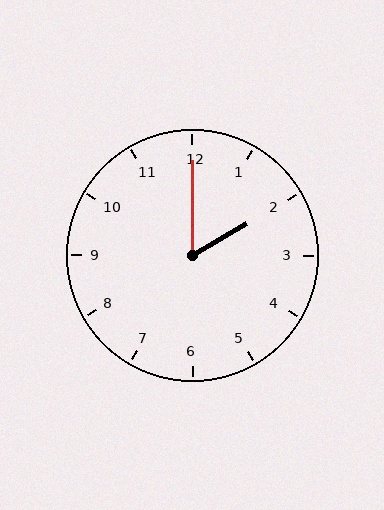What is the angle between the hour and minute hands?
Approximately 60 degrees.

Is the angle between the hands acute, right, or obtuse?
It is acute.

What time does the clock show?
2:00.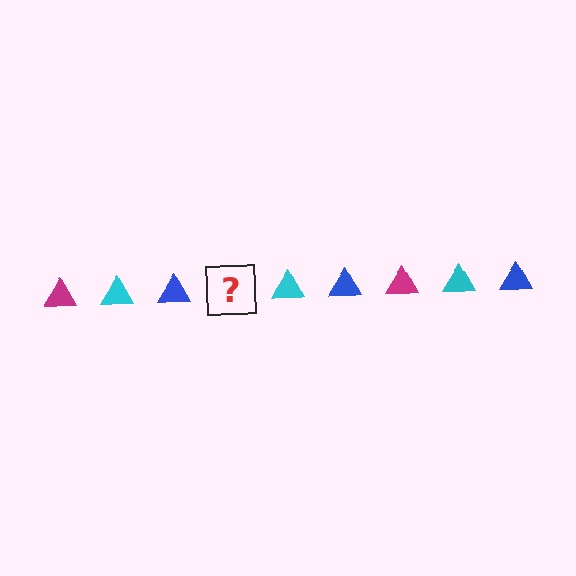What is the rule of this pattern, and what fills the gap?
The rule is that the pattern cycles through magenta, cyan, blue triangles. The gap should be filled with a magenta triangle.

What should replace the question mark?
The question mark should be replaced with a magenta triangle.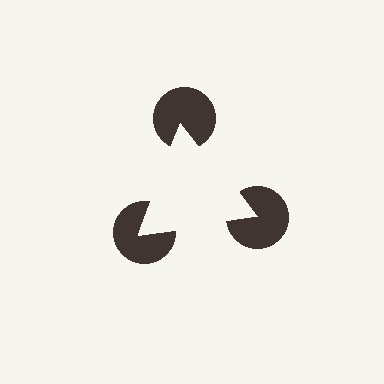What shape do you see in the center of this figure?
An illusory triangle — its edges are inferred from the aligned wedge cuts in the pac-man discs, not physically drawn.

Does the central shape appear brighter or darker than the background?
It typically appears slightly brighter than the background, even though no actual brightness change is drawn.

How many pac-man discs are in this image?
There are 3 — one at each vertex of the illusory triangle.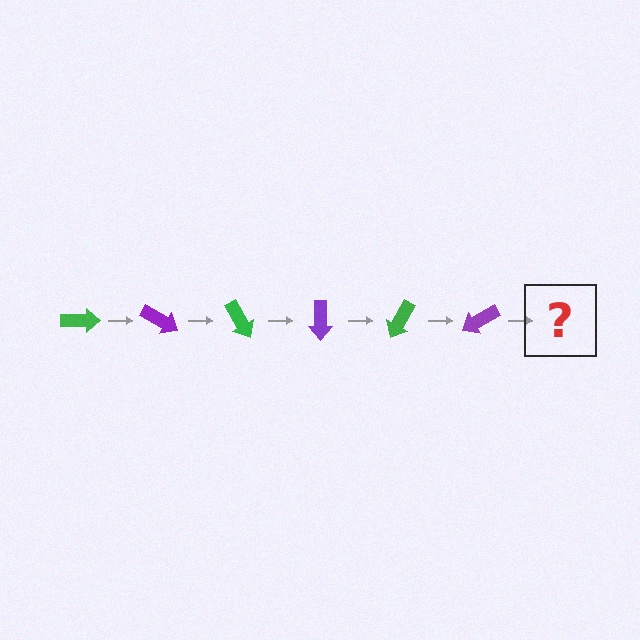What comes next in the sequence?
The next element should be a green arrow, rotated 180 degrees from the start.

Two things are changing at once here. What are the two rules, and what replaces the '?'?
The two rules are that it rotates 30 degrees each step and the color cycles through green and purple. The '?' should be a green arrow, rotated 180 degrees from the start.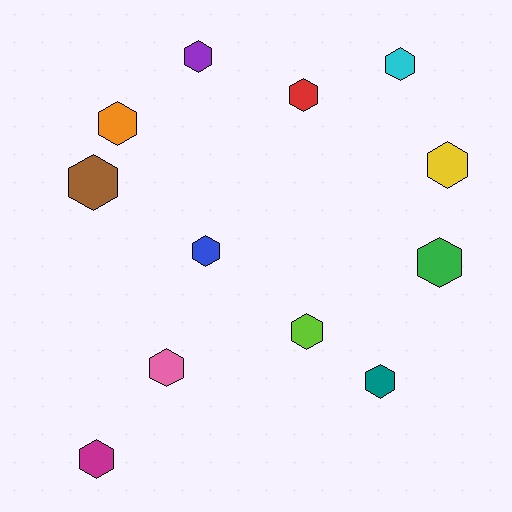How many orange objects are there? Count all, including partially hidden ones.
There is 1 orange object.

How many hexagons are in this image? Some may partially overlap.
There are 12 hexagons.